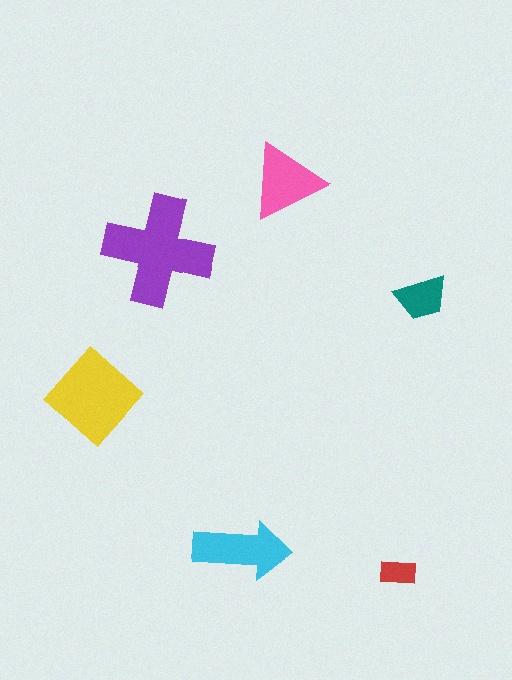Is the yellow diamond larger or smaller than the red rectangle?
Larger.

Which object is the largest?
The purple cross.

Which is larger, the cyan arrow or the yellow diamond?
The yellow diamond.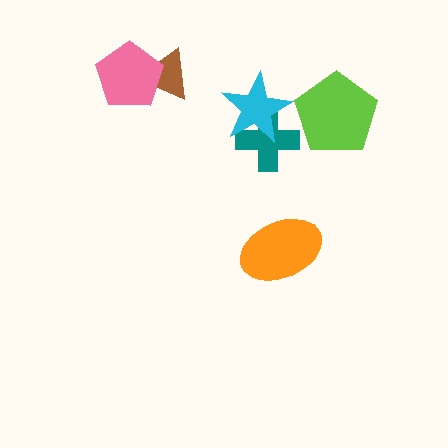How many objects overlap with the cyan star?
1 object overlaps with the cyan star.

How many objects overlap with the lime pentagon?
0 objects overlap with the lime pentagon.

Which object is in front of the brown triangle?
The pink pentagon is in front of the brown triangle.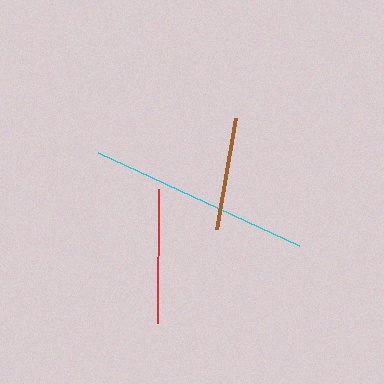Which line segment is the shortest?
The brown line is the shortest at approximately 112 pixels.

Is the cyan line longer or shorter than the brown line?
The cyan line is longer than the brown line.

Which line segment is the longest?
The cyan line is the longest at approximately 222 pixels.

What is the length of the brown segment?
The brown segment is approximately 112 pixels long.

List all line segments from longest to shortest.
From longest to shortest: cyan, red, brown.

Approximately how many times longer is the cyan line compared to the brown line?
The cyan line is approximately 2.0 times the length of the brown line.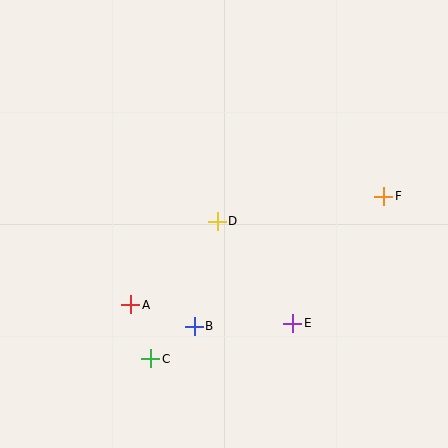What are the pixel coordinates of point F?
Point F is at (384, 196).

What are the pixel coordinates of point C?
Point C is at (151, 359).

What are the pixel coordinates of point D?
Point D is at (217, 221).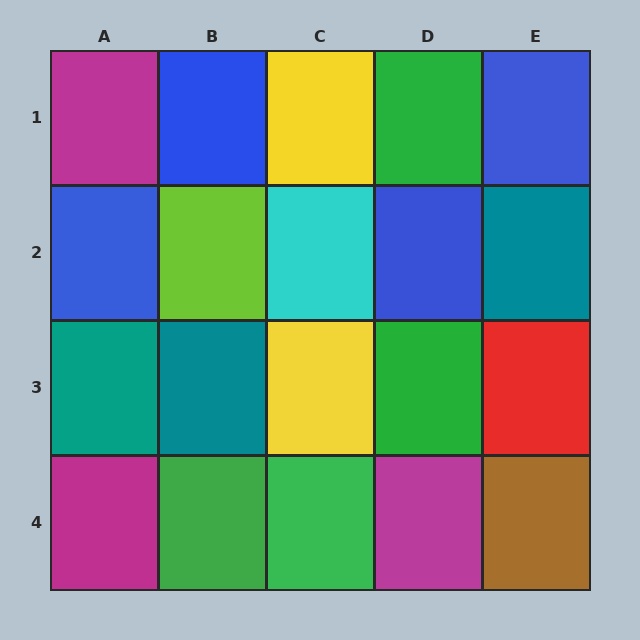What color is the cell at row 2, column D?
Blue.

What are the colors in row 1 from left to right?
Magenta, blue, yellow, green, blue.